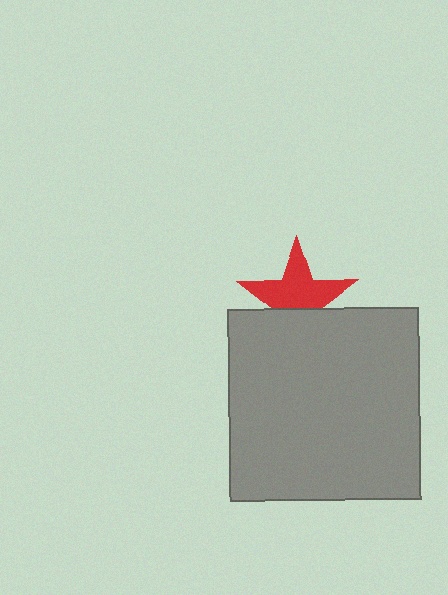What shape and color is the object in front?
The object in front is a gray square.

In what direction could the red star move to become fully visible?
The red star could move up. That would shift it out from behind the gray square entirely.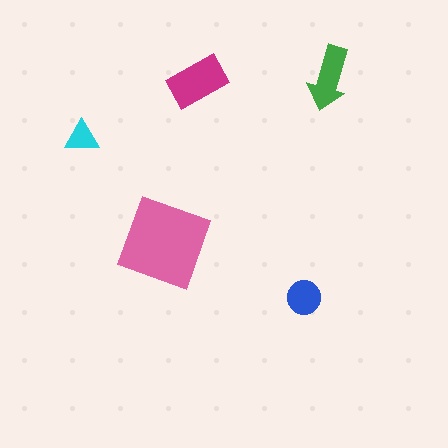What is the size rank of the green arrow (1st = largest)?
3rd.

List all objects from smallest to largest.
The cyan triangle, the blue circle, the green arrow, the magenta rectangle, the pink diamond.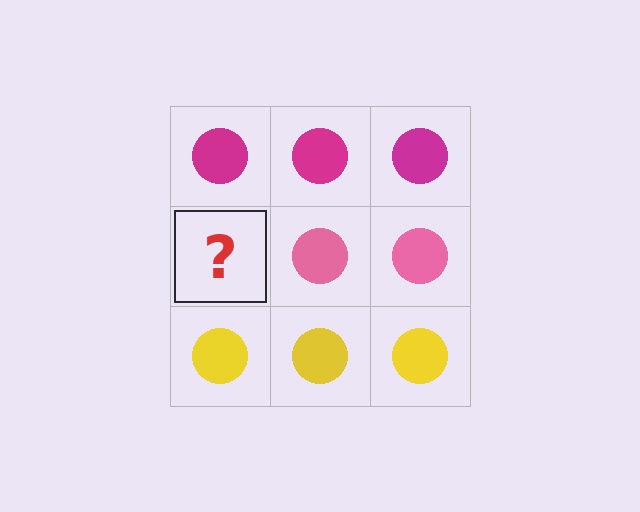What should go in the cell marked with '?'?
The missing cell should contain a pink circle.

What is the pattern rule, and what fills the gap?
The rule is that each row has a consistent color. The gap should be filled with a pink circle.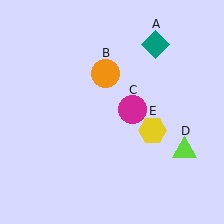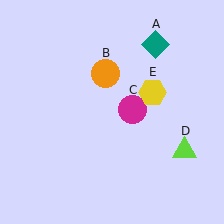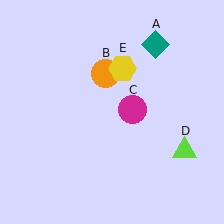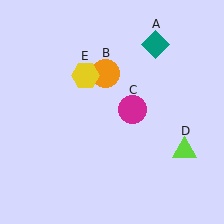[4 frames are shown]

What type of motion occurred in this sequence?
The yellow hexagon (object E) rotated counterclockwise around the center of the scene.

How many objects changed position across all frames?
1 object changed position: yellow hexagon (object E).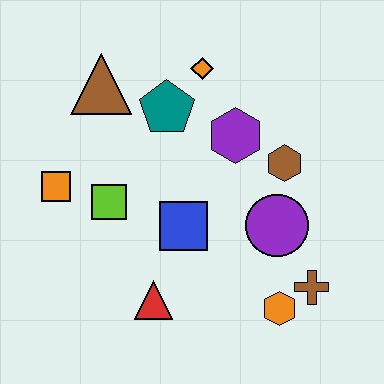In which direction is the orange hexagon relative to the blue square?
The orange hexagon is to the right of the blue square.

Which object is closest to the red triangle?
The blue square is closest to the red triangle.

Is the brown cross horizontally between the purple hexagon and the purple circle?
No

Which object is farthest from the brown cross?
The brown triangle is farthest from the brown cross.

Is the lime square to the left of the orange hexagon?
Yes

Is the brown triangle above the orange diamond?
No